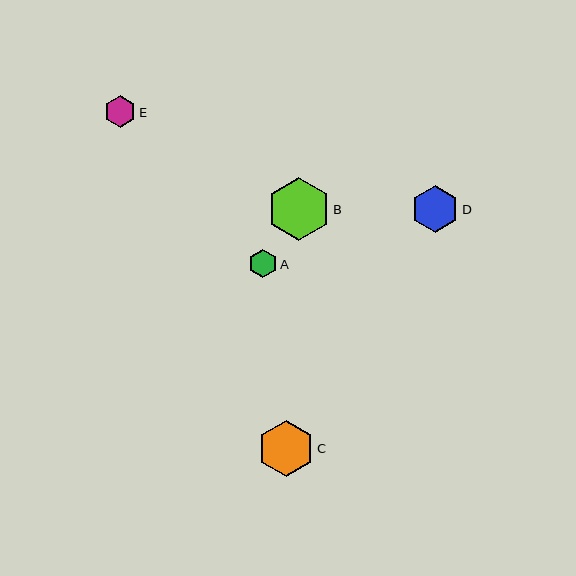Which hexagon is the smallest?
Hexagon A is the smallest with a size of approximately 28 pixels.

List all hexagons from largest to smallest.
From largest to smallest: B, C, D, E, A.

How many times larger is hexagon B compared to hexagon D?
Hexagon B is approximately 1.3 times the size of hexagon D.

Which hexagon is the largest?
Hexagon B is the largest with a size of approximately 63 pixels.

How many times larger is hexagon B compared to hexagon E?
Hexagon B is approximately 2.0 times the size of hexagon E.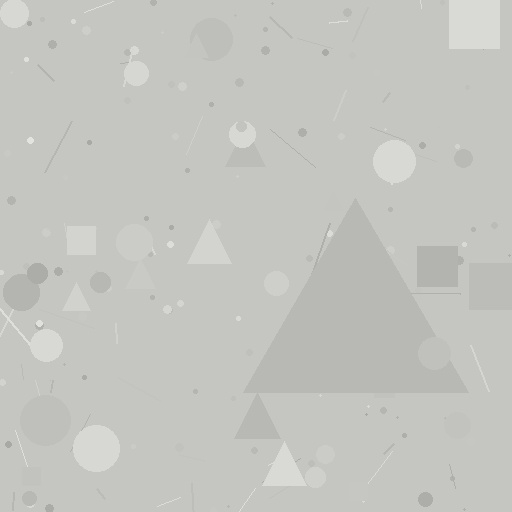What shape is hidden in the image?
A triangle is hidden in the image.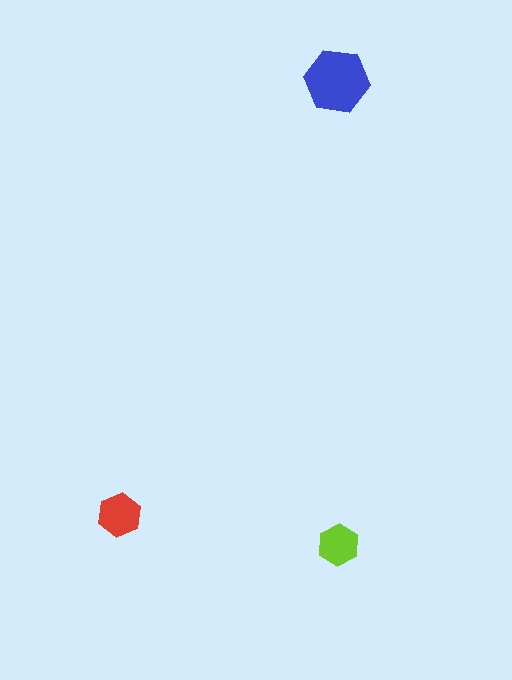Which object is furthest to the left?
The red hexagon is leftmost.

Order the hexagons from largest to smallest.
the blue one, the red one, the lime one.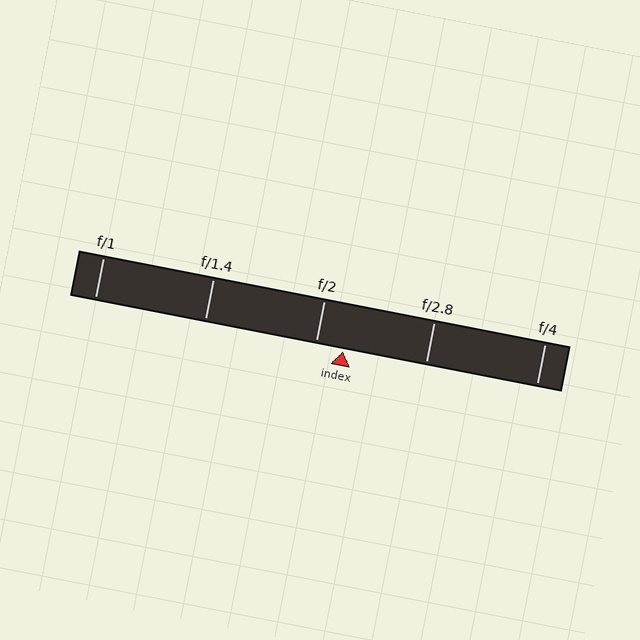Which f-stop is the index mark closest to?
The index mark is closest to f/2.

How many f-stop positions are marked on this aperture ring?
There are 5 f-stop positions marked.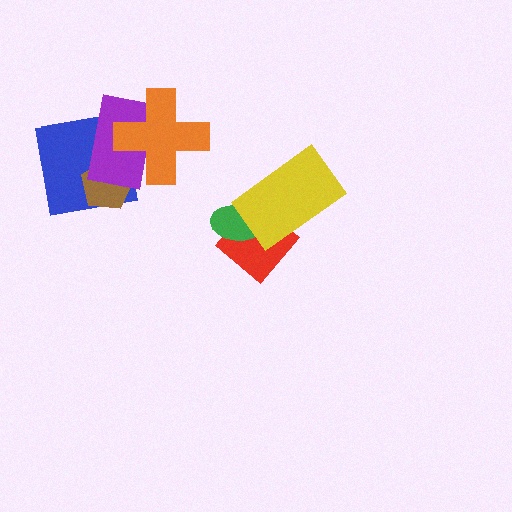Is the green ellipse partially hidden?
Yes, it is partially covered by another shape.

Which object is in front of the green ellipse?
The yellow rectangle is in front of the green ellipse.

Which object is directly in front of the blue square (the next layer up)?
The brown pentagon is directly in front of the blue square.